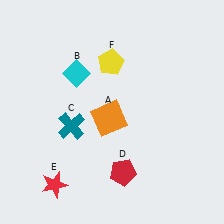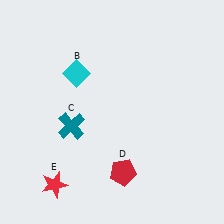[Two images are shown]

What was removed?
The yellow pentagon (F), the orange square (A) were removed in Image 2.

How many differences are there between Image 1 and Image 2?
There are 2 differences between the two images.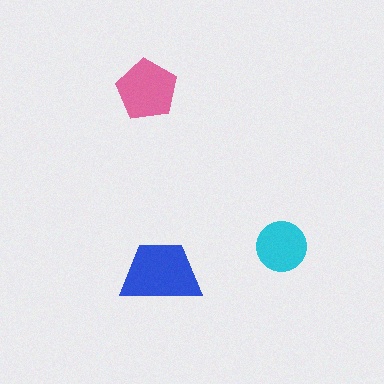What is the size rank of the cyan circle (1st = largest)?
3rd.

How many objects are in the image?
There are 3 objects in the image.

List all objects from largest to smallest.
The blue trapezoid, the pink pentagon, the cyan circle.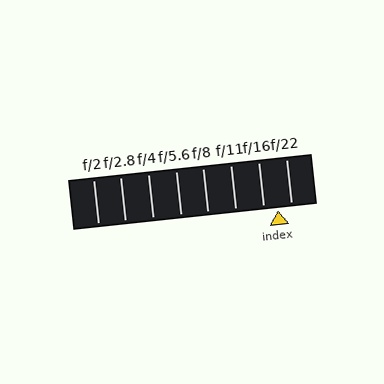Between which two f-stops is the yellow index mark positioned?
The index mark is between f/16 and f/22.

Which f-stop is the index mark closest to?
The index mark is closest to f/16.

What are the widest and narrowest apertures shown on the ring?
The widest aperture shown is f/2 and the narrowest is f/22.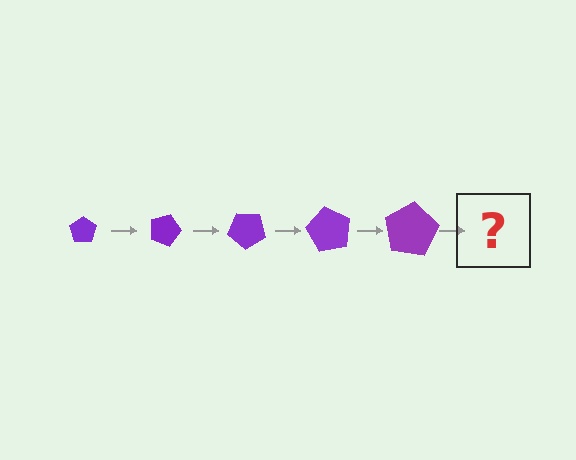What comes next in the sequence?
The next element should be a pentagon, larger than the previous one and rotated 100 degrees from the start.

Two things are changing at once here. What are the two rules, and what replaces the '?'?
The two rules are that the pentagon grows larger each step and it rotates 20 degrees each step. The '?' should be a pentagon, larger than the previous one and rotated 100 degrees from the start.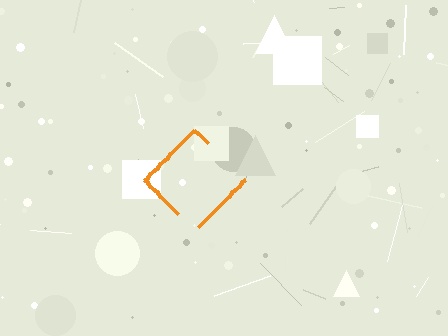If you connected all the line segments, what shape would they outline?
They would outline a diamond.